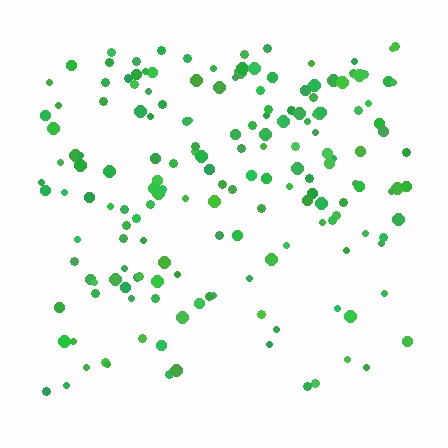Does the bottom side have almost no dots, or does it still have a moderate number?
Still a moderate number, just noticeably fewer than the top.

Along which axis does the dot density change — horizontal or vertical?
Vertical.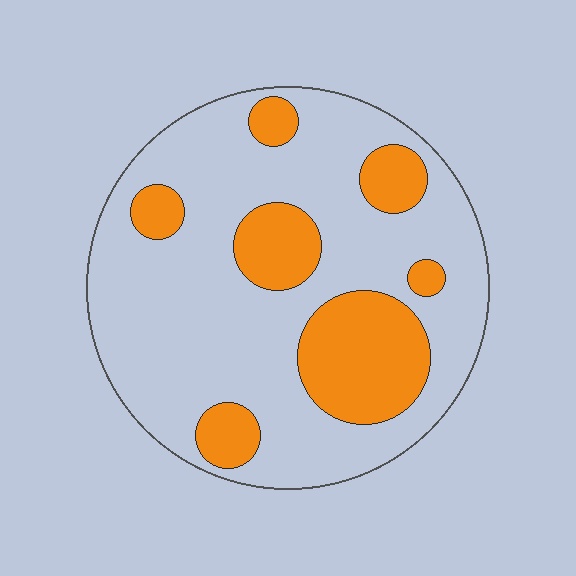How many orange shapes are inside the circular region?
7.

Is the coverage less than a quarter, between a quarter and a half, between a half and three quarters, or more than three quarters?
Between a quarter and a half.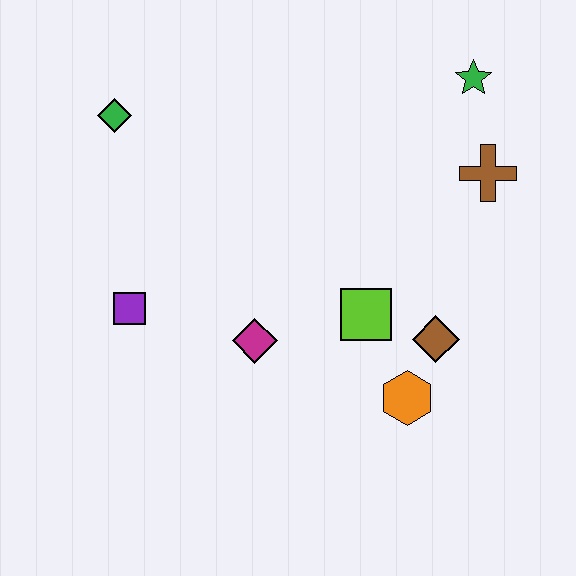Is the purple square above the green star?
No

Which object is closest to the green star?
The brown cross is closest to the green star.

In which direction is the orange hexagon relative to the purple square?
The orange hexagon is to the right of the purple square.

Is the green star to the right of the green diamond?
Yes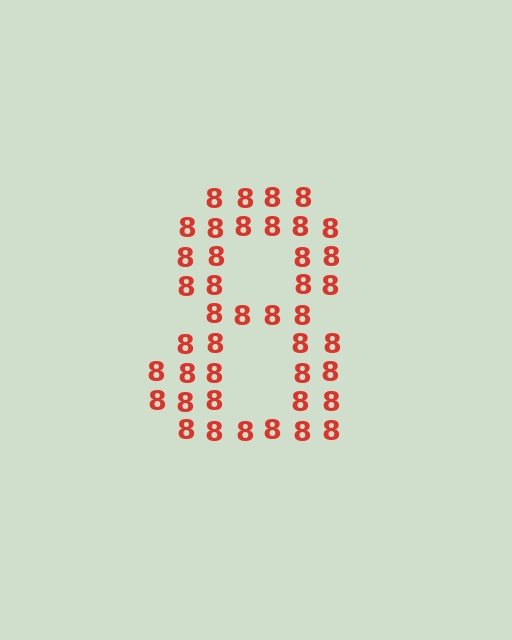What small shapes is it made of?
It is made of small digit 8's.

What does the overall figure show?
The overall figure shows the digit 8.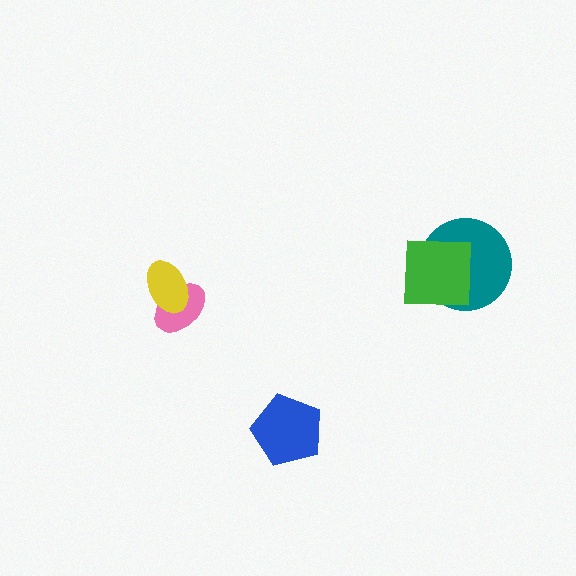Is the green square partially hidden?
No, no other shape covers it.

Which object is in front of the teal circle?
The green square is in front of the teal circle.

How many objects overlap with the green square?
1 object overlaps with the green square.